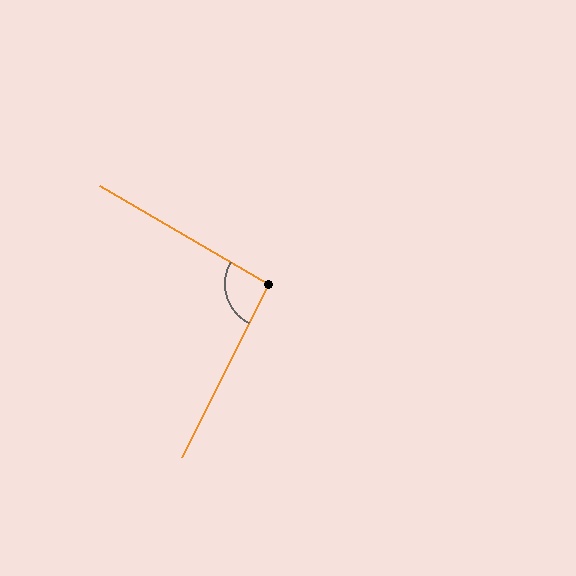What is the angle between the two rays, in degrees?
Approximately 94 degrees.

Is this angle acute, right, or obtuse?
It is approximately a right angle.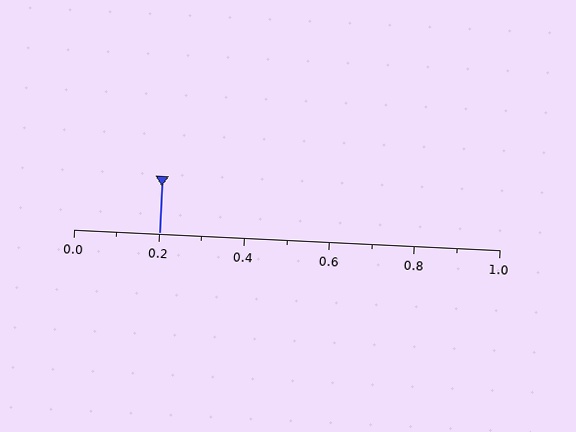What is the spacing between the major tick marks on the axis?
The major ticks are spaced 0.2 apart.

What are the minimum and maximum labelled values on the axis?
The axis runs from 0.0 to 1.0.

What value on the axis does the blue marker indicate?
The marker indicates approximately 0.2.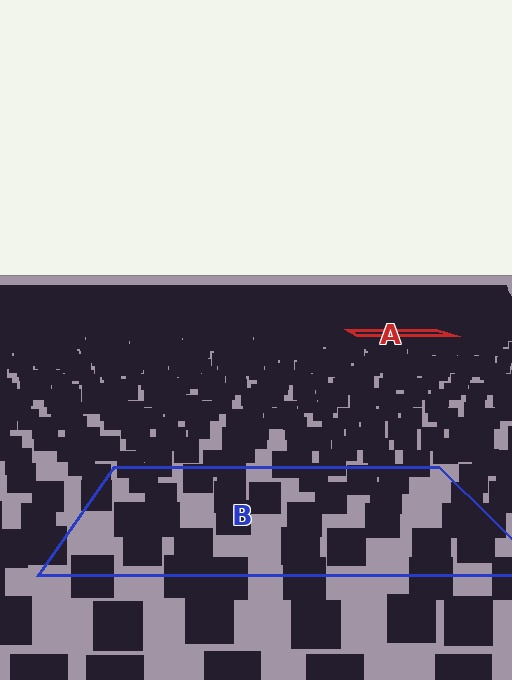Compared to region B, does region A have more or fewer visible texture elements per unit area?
Region A has more texture elements per unit area — they are packed more densely because it is farther away.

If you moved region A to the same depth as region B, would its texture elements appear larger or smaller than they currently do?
They would appear larger. At a closer depth, the same texture elements are projected at a bigger on-screen size.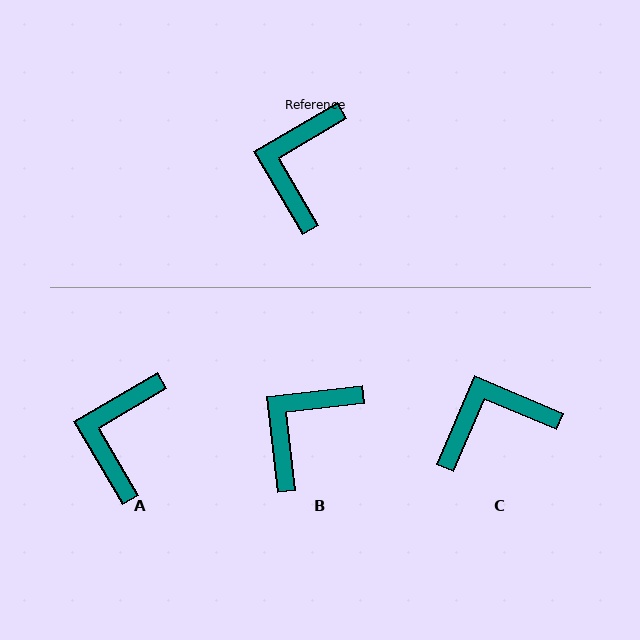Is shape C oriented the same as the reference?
No, it is off by about 53 degrees.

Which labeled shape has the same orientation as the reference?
A.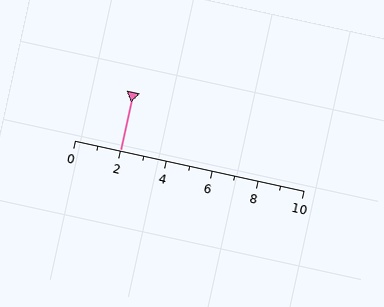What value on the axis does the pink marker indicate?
The marker indicates approximately 2.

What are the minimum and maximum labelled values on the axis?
The axis runs from 0 to 10.